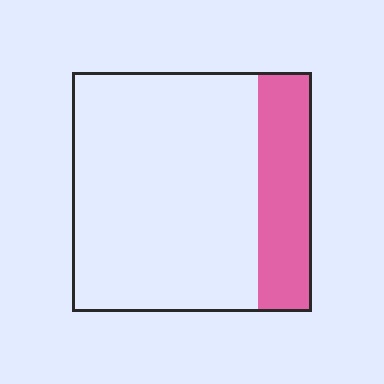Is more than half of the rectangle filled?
No.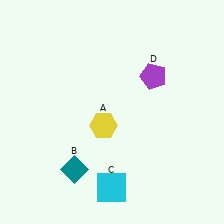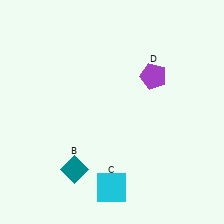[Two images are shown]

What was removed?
The yellow hexagon (A) was removed in Image 2.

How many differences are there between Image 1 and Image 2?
There is 1 difference between the two images.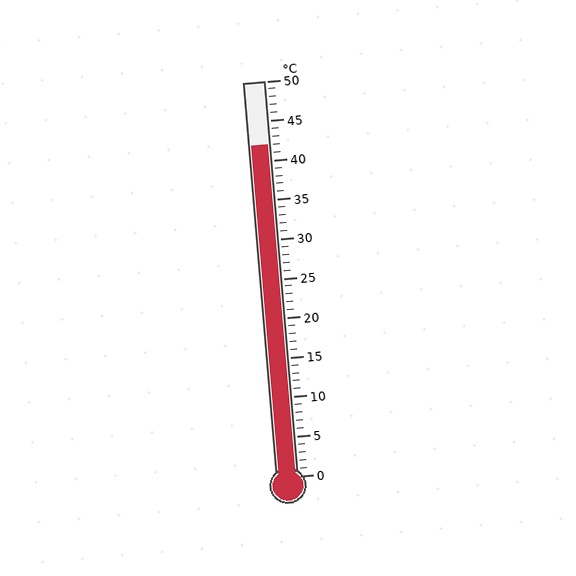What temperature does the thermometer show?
The thermometer shows approximately 42°C.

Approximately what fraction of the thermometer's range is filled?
The thermometer is filled to approximately 85% of its range.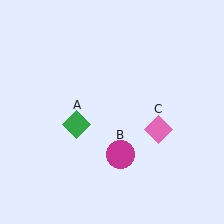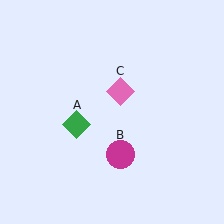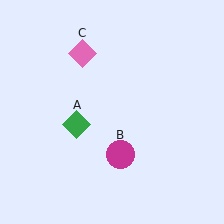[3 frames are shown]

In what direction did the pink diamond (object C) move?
The pink diamond (object C) moved up and to the left.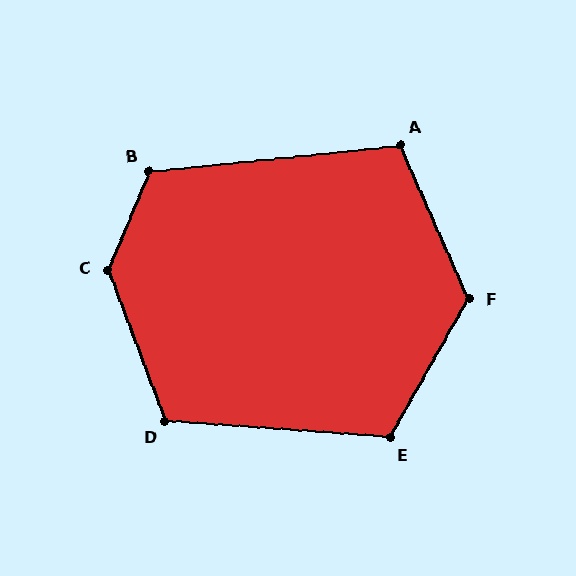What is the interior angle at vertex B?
Approximately 119 degrees (obtuse).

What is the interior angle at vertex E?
Approximately 115 degrees (obtuse).